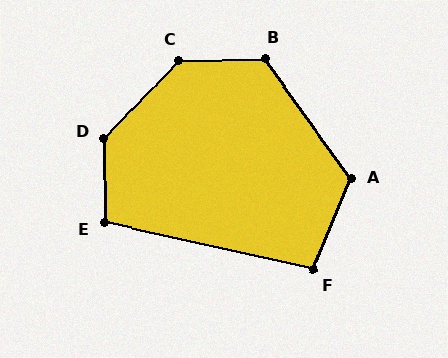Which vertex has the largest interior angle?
D, at approximately 136 degrees.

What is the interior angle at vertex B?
Approximately 125 degrees (obtuse).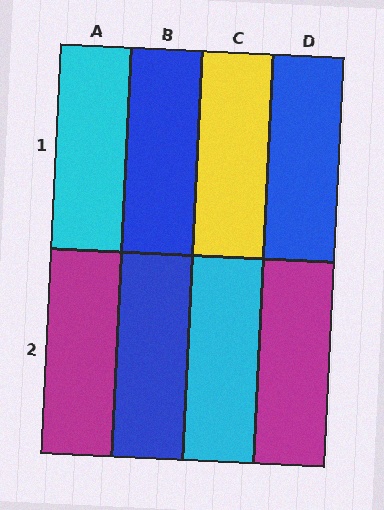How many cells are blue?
3 cells are blue.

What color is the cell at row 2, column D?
Magenta.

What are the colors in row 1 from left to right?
Cyan, blue, yellow, blue.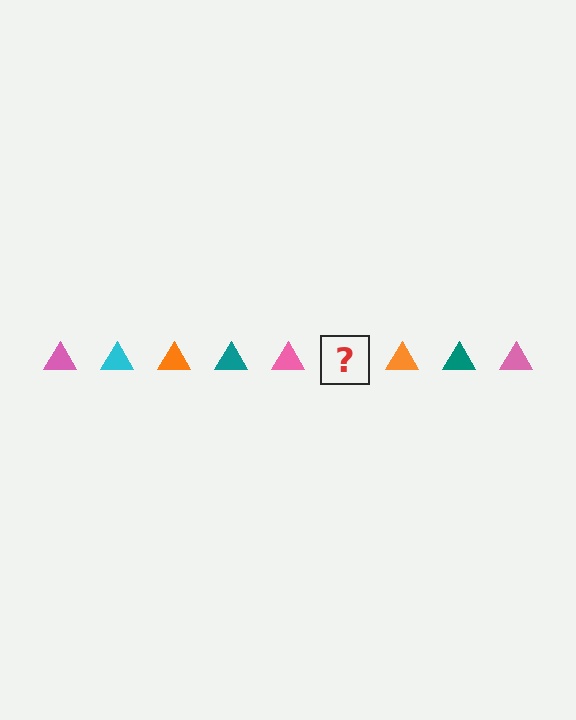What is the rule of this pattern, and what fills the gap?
The rule is that the pattern cycles through pink, cyan, orange, teal triangles. The gap should be filled with a cyan triangle.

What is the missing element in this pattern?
The missing element is a cyan triangle.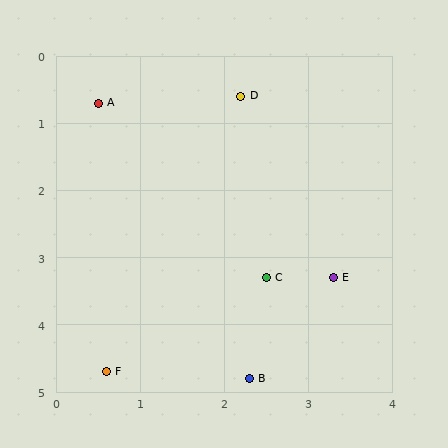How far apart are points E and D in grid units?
Points E and D are about 2.9 grid units apart.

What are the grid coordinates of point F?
Point F is at approximately (0.6, 4.7).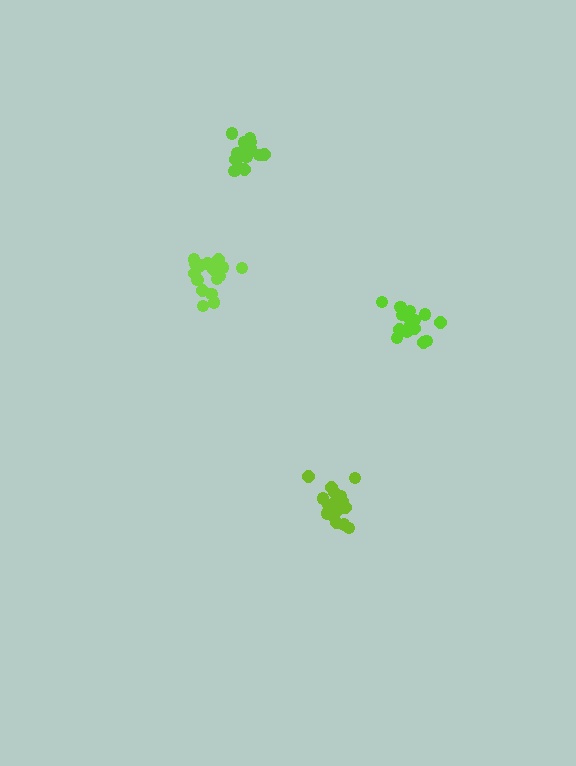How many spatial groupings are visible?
There are 4 spatial groupings.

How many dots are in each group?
Group 1: 18 dots, Group 2: 15 dots, Group 3: 15 dots, Group 4: 17 dots (65 total).